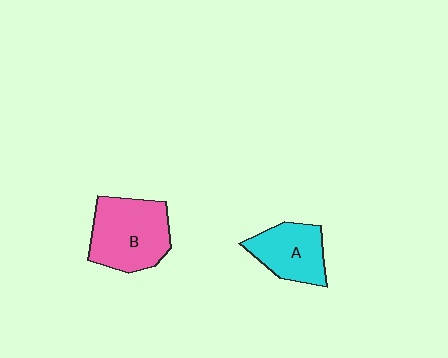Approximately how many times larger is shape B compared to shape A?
Approximately 1.4 times.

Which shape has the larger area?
Shape B (pink).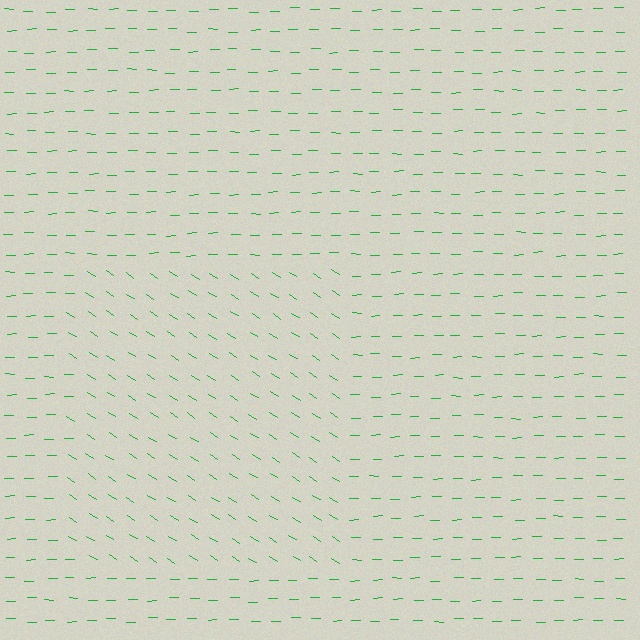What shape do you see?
I see a rectangle.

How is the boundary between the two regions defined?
The boundary is defined purely by a change in line orientation (approximately 33 degrees difference). All lines are the same color and thickness.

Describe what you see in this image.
The image is filled with small green line segments. A rectangle region in the image has lines oriented differently from the surrounding lines, creating a visible texture boundary.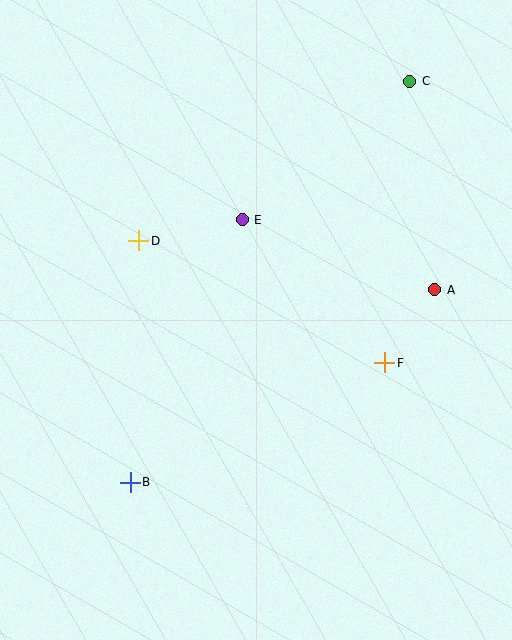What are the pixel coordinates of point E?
Point E is at (242, 220).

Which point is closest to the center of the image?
Point E at (242, 220) is closest to the center.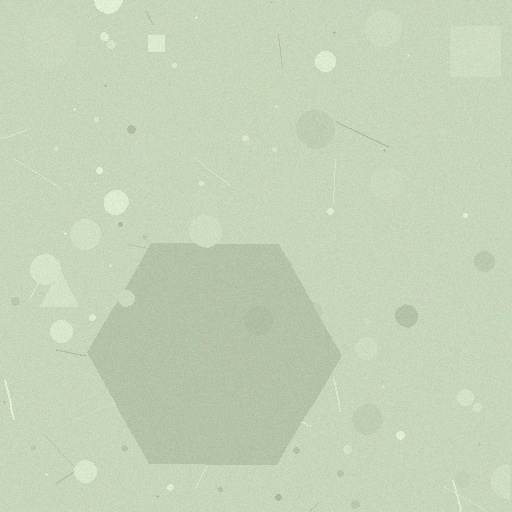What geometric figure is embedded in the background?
A hexagon is embedded in the background.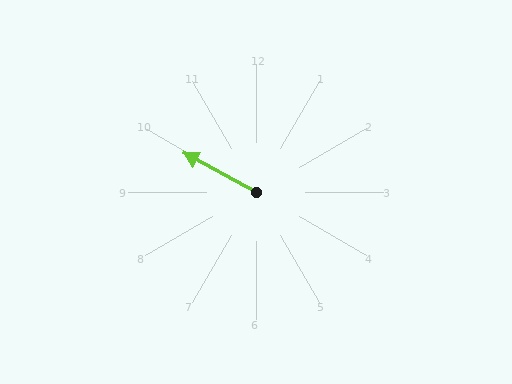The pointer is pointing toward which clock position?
Roughly 10 o'clock.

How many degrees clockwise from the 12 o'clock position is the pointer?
Approximately 298 degrees.